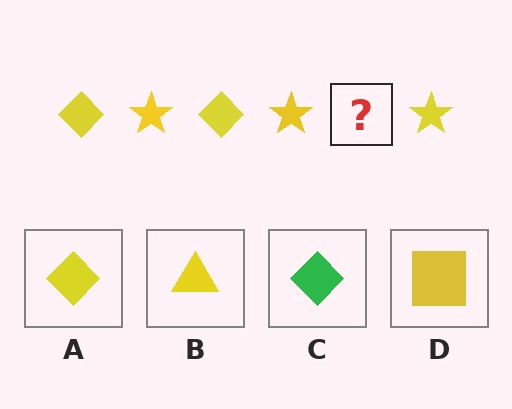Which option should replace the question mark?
Option A.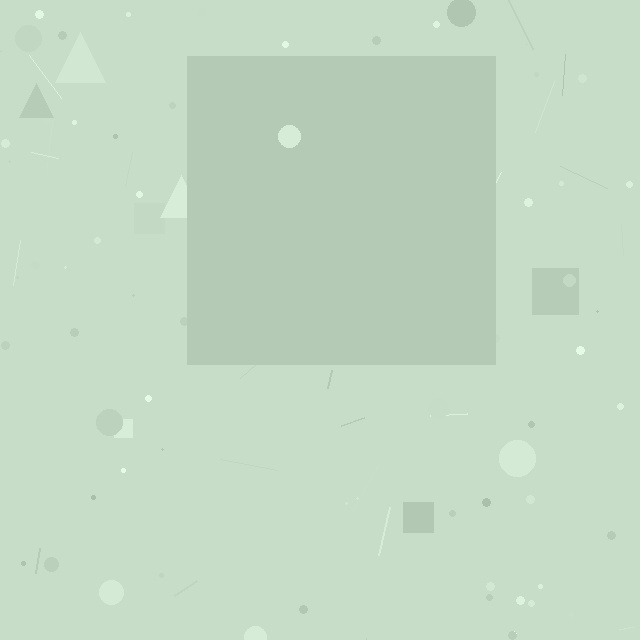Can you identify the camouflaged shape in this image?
The camouflaged shape is a square.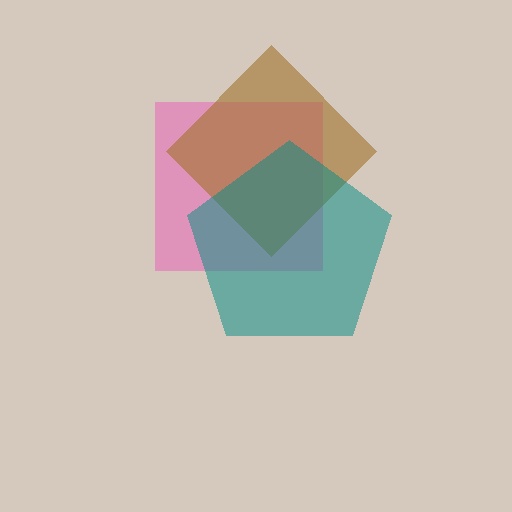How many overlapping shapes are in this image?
There are 3 overlapping shapes in the image.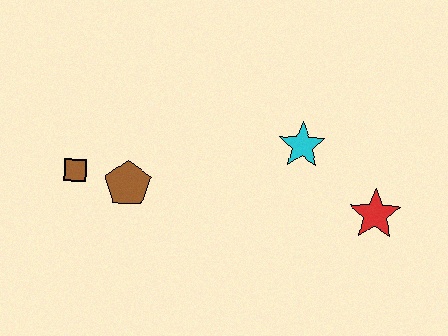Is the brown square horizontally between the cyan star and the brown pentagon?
No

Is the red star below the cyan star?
Yes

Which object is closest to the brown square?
The brown pentagon is closest to the brown square.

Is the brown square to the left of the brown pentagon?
Yes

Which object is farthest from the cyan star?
The brown square is farthest from the cyan star.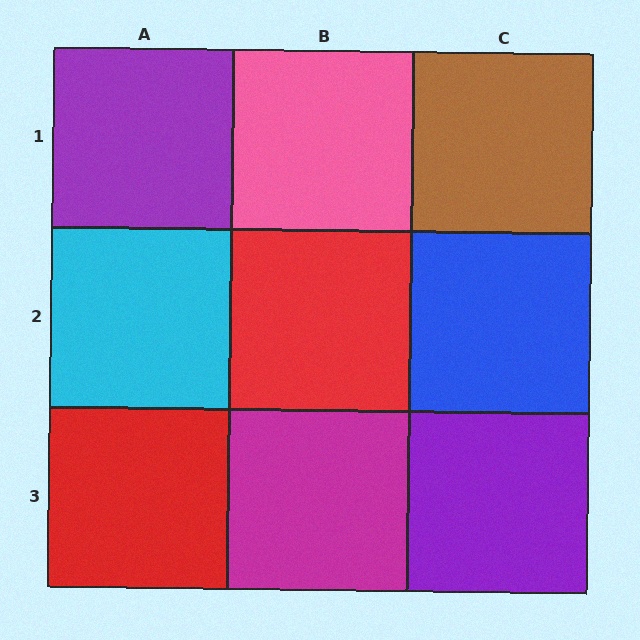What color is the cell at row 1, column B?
Pink.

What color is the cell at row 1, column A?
Purple.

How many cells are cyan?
1 cell is cyan.